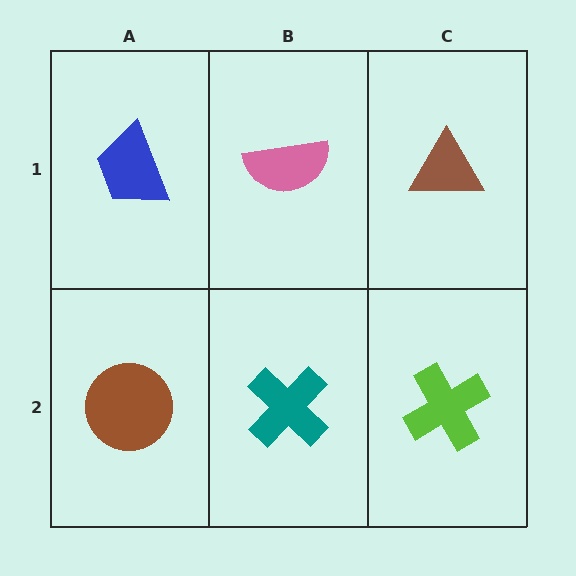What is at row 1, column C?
A brown triangle.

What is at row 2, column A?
A brown circle.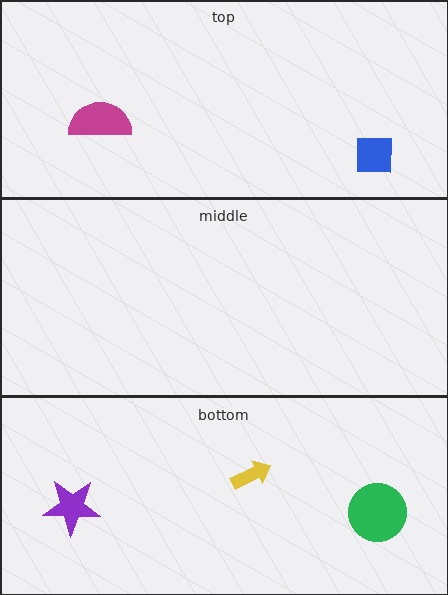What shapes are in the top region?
The magenta semicircle, the blue square.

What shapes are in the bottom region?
The purple star, the yellow arrow, the green circle.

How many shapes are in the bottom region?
3.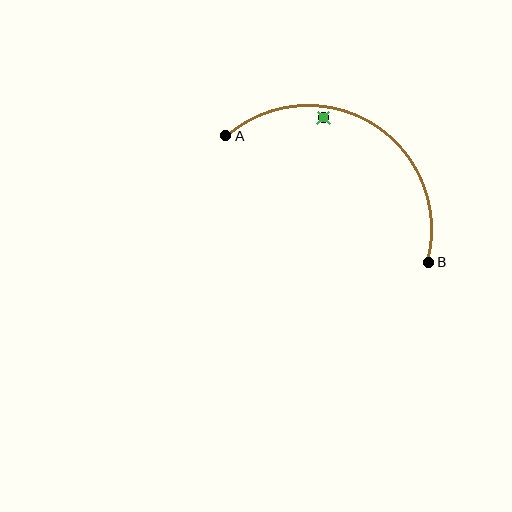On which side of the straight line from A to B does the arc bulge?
The arc bulges above the straight line connecting A and B.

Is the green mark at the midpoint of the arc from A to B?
No — the green mark does not lie on the arc at all. It sits slightly inside the curve.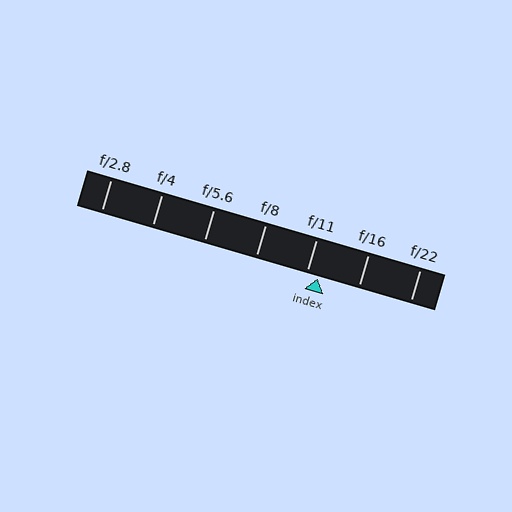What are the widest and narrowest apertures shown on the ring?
The widest aperture shown is f/2.8 and the narrowest is f/22.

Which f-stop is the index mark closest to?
The index mark is closest to f/11.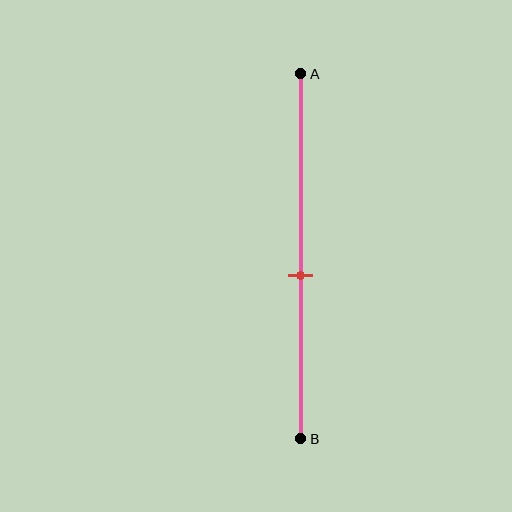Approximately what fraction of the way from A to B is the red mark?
The red mark is approximately 55% of the way from A to B.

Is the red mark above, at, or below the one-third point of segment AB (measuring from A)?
The red mark is below the one-third point of segment AB.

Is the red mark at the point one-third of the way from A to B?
No, the mark is at about 55% from A, not at the 33% one-third point.